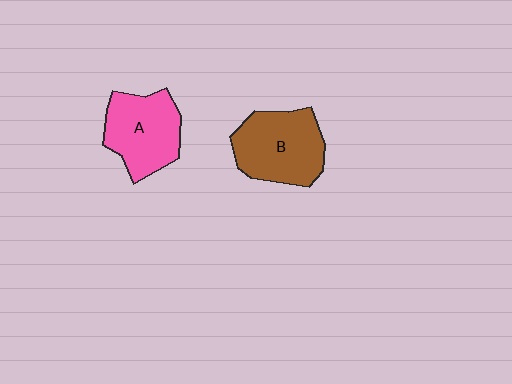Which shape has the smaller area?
Shape A (pink).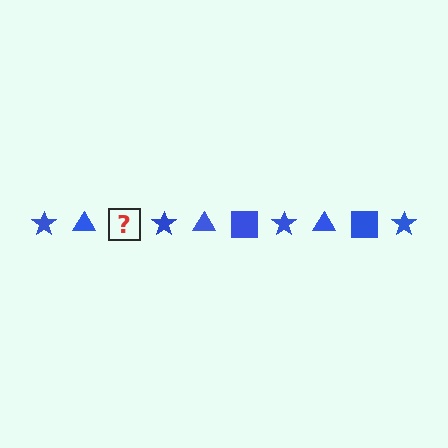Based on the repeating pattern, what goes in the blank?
The blank should be a blue square.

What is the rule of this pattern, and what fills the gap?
The rule is that the pattern cycles through star, triangle, square shapes in blue. The gap should be filled with a blue square.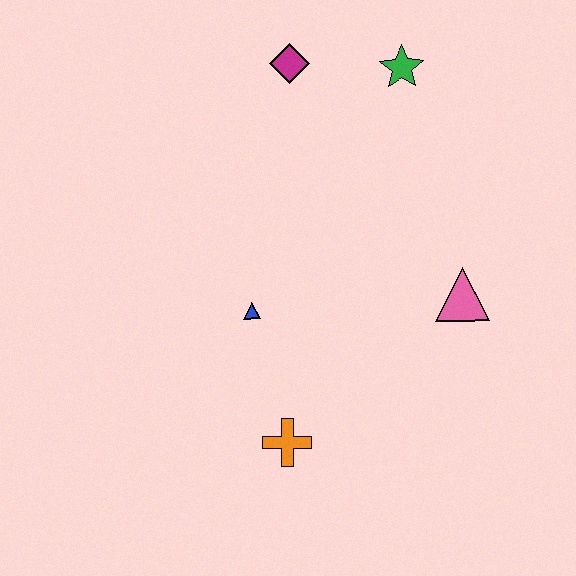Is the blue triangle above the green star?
No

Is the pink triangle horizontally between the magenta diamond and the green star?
No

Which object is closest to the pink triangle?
The blue triangle is closest to the pink triangle.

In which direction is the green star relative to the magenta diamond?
The green star is to the right of the magenta diamond.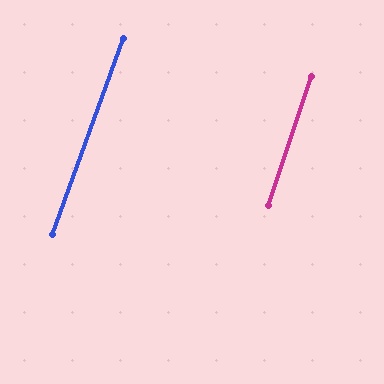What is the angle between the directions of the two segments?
Approximately 1 degree.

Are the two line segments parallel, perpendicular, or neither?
Parallel — their directions differ by only 1.0°.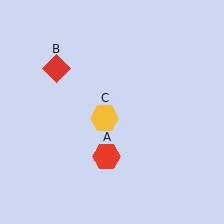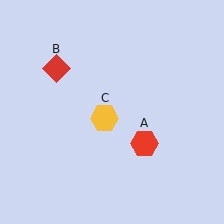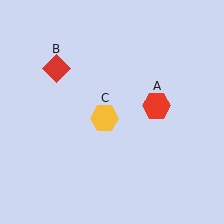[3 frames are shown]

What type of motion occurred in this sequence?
The red hexagon (object A) rotated counterclockwise around the center of the scene.